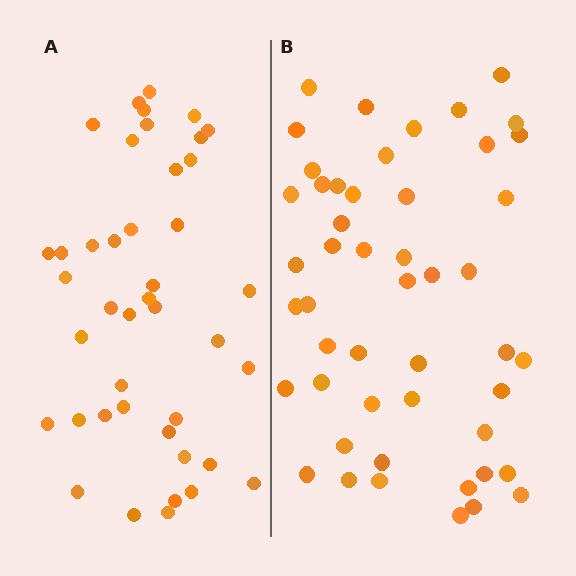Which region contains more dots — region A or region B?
Region B (the right region) has more dots.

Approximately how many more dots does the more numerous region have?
Region B has roughly 8 or so more dots than region A.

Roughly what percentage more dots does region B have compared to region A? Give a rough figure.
About 15% more.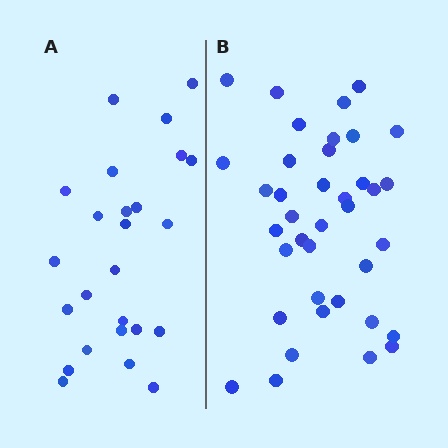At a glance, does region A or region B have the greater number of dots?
Region B (the right region) has more dots.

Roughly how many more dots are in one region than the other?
Region B has approximately 15 more dots than region A.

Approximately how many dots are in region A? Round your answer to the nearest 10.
About 20 dots. (The exact count is 25, which rounds to 20.)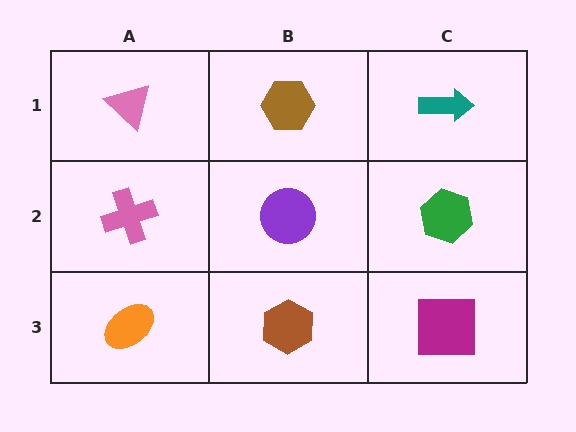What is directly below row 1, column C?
A green hexagon.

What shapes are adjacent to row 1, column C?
A green hexagon (row 2, column C), a brown hexagon (row 1, column B).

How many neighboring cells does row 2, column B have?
4.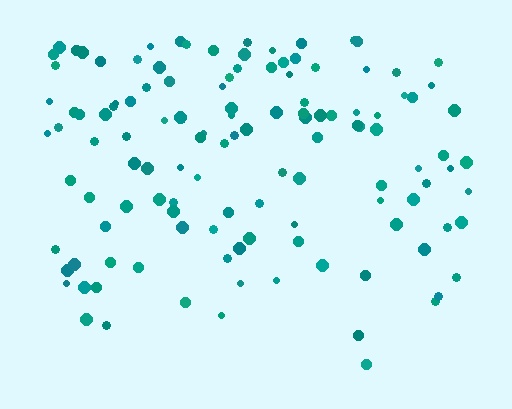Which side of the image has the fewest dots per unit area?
The bottom.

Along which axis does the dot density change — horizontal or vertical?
Vertical.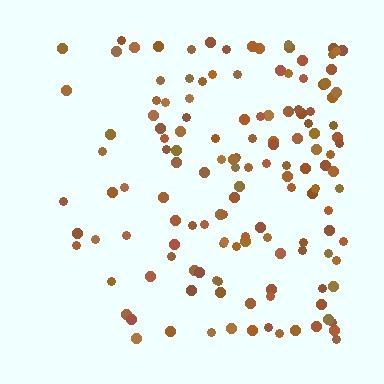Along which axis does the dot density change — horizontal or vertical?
Horizontal.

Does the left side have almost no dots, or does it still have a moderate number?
Still a moderate number, just noticeably fewer than the right.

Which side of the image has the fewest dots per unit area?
The left.